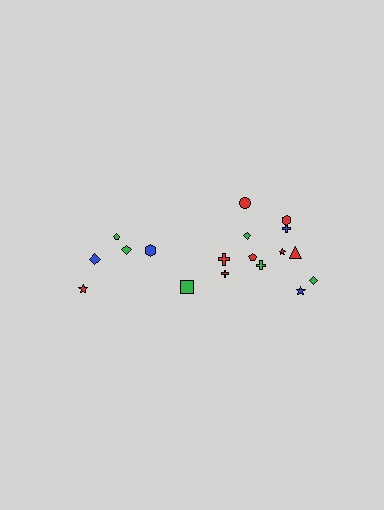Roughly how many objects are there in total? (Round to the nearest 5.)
Roughly 20 objects in total.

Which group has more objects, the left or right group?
The right group.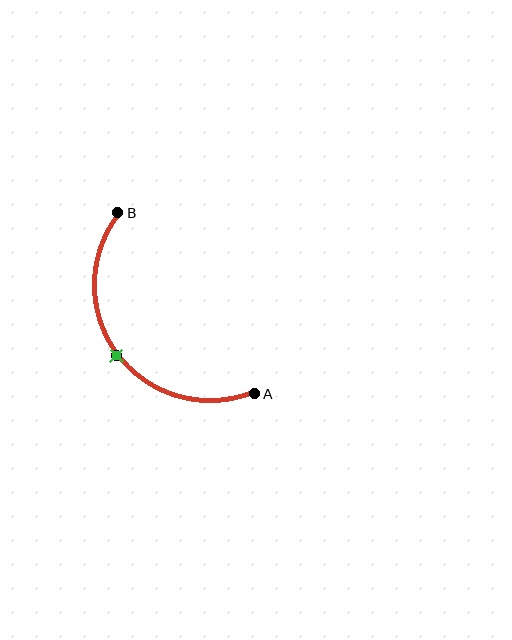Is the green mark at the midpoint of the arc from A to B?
Yes. The green mark lies on the arc at equal arc-length from both A and B — it is the arc midpoint.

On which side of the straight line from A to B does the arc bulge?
The arc bulges below and to the left of the straight line connecting A and B.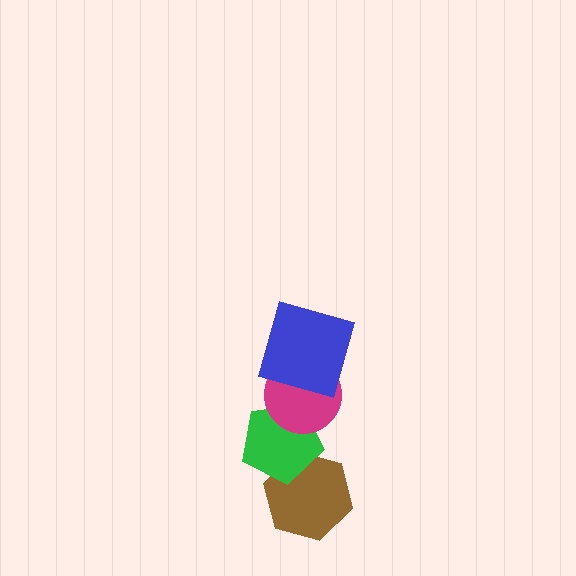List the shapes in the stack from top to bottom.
From top to bottom: the blue square, the magenta circle, the green pentagon, the brown hexagon.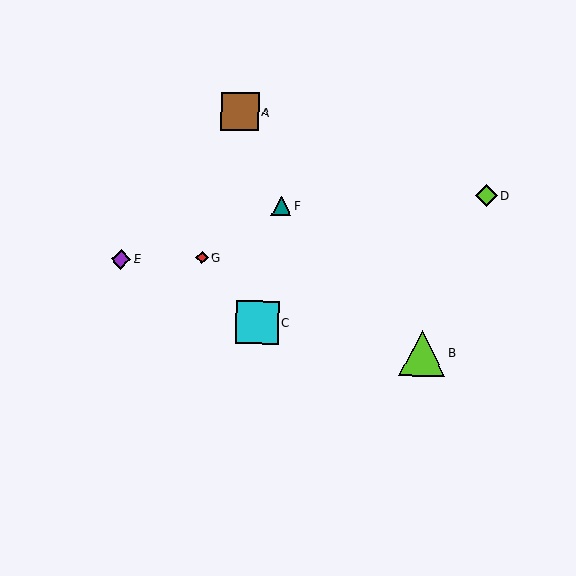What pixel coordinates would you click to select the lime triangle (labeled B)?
Click at (422, 353) to select the lime triangle B.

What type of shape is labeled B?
Shape B is a lime triangle.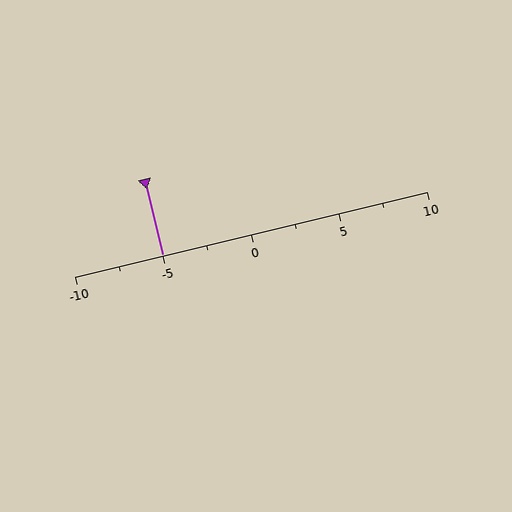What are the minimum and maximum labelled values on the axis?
The axis runs from -10 to 10.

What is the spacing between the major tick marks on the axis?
The major ticks are spaced 5 apart.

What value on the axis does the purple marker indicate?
The marker indicates approximately -5.